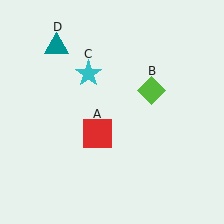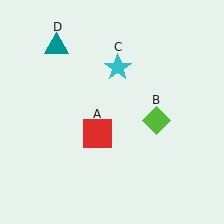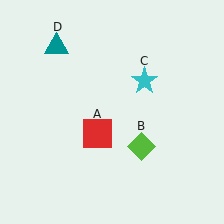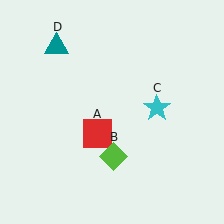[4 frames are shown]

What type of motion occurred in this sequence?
The lime diamond (object B), cyan star (object C) rotated clockwise around the center of the scene.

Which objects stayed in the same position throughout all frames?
Red square (object A) and teal triangle (object D) remained stationary.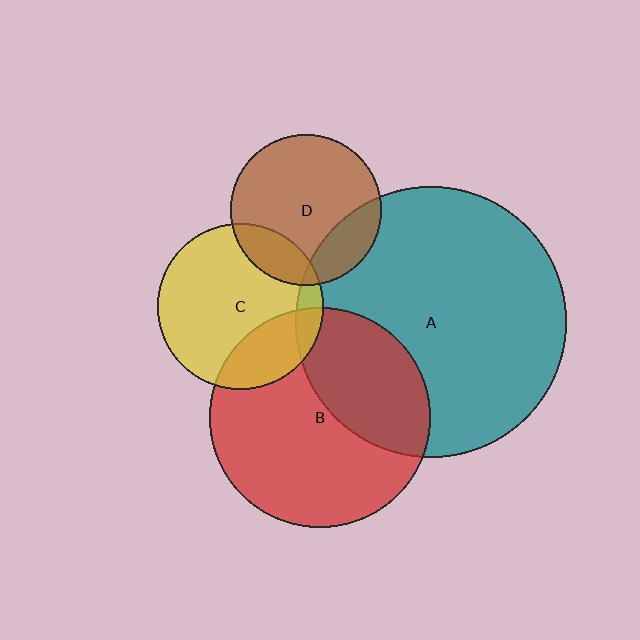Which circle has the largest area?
Circle A (teal).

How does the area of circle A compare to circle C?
Approximately 2.7 times.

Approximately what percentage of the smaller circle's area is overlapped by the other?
Approximately 10%.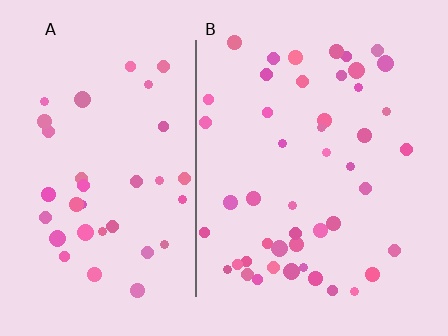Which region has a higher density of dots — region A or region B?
B (the right).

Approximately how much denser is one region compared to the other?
Approximately 1.3× — region B over region A.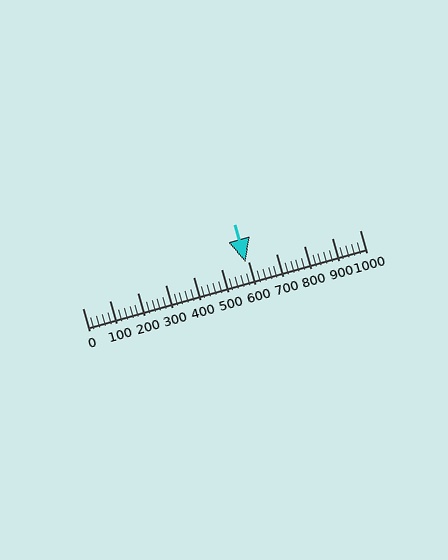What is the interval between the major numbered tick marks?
The major tick marks are spaced 100 units apart.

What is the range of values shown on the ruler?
The ruler shows values from 0 to 1000.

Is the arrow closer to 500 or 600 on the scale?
The arrow is closer to 600.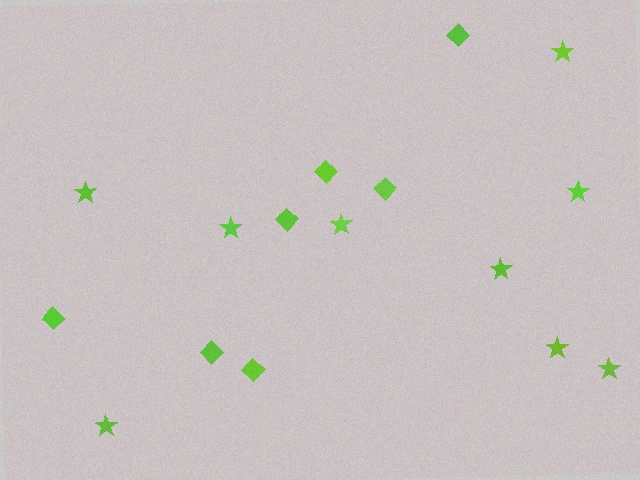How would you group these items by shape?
There are 2 groups: one group of stars (9) and one group of diamonds (7).